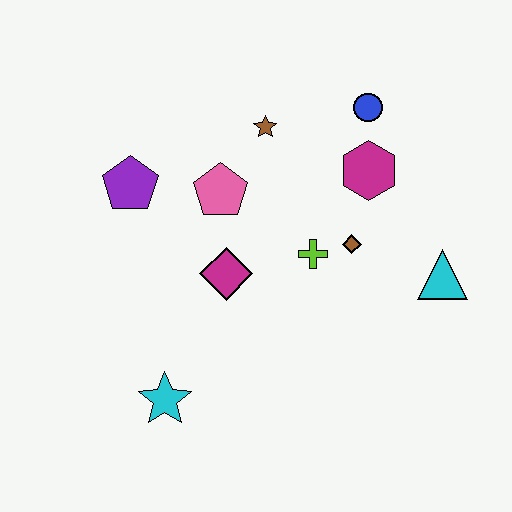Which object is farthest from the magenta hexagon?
The cyan star is farthest from the magenta hexagon.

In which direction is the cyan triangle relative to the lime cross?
The cyan triangle is to the right of the lime cross.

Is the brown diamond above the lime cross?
Yes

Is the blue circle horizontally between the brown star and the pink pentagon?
No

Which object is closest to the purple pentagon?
The pink pentagon is closest to the purple pentagon.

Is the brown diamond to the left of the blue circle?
Yes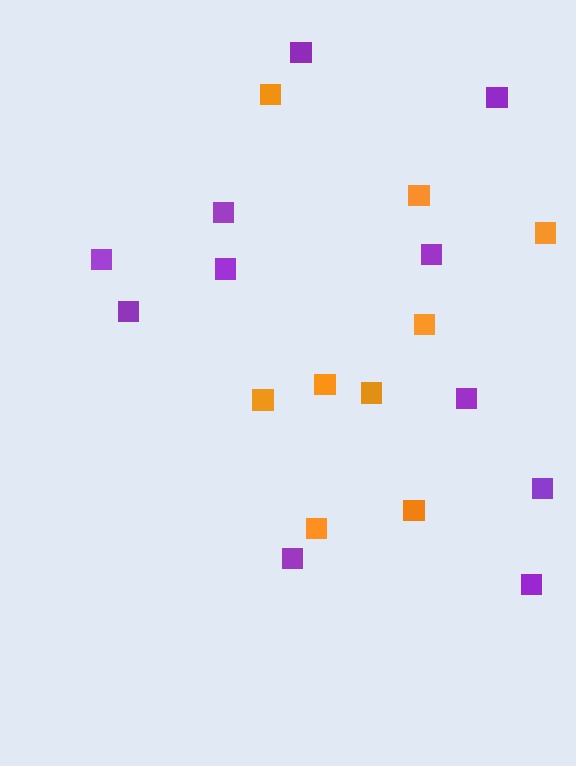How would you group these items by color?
There are 2 groups: one group of purple squares (11) and one group of orange squares (9).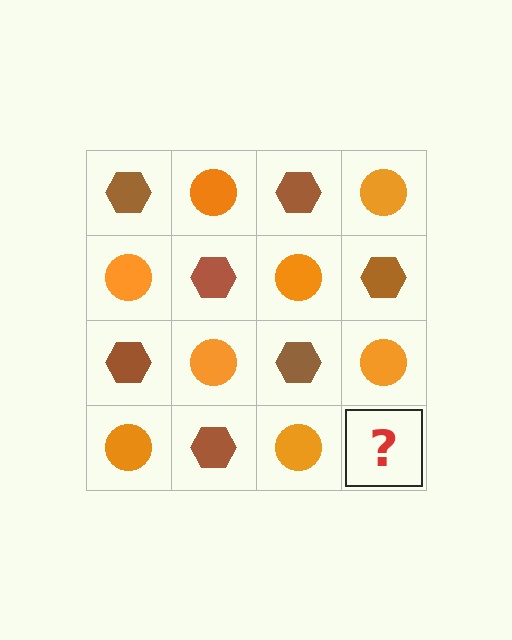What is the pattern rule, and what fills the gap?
The rule is that it alternates brown hexagon and orange circle in a checkerboard pattern. The gap should be filled with a brown hexagon.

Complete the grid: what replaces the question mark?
The question mark should be replaced with a brown hexagon.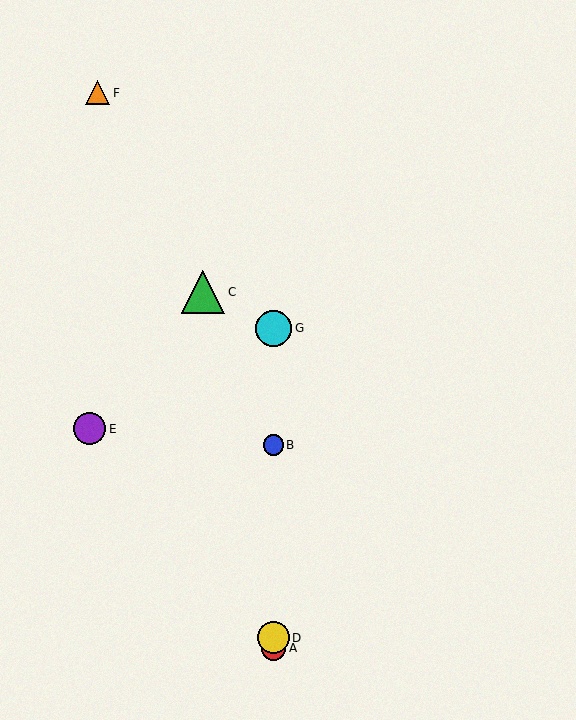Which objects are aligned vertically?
Objects A, B, D, G are aligned vertically.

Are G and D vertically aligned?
Yes, both are at x≈273.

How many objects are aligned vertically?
4 objects (A, B, D, G) are aligned vertically.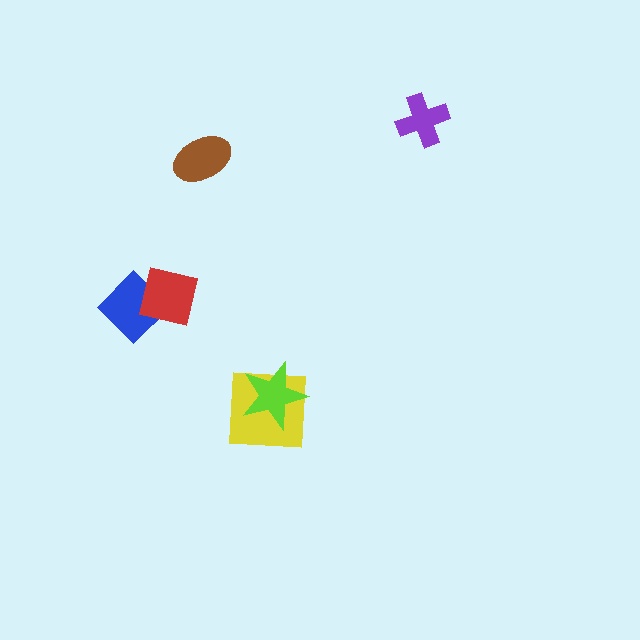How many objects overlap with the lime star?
1 object overlaps with the lime star.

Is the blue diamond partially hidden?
Yes, it is partially covered by another shape.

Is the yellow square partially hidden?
Yes, it is partially covered by another shape.